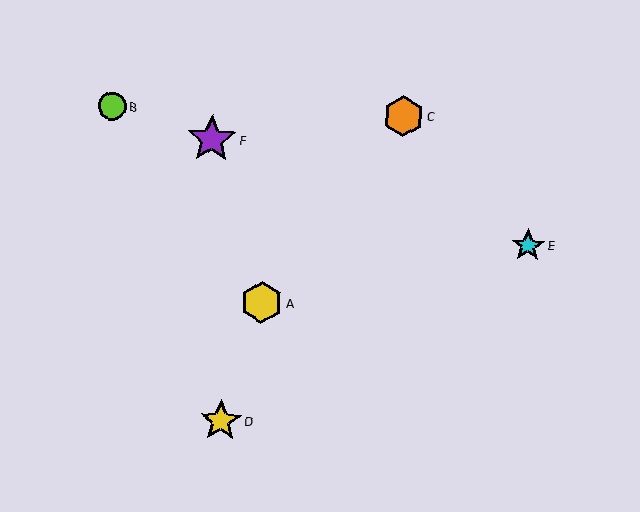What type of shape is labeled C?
Shape C is an orange hexagon.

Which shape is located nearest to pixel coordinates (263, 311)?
The yellow hexagon (labeled A) at (262, 302) is nearest to that location.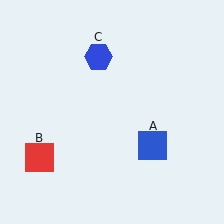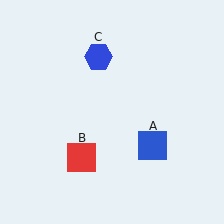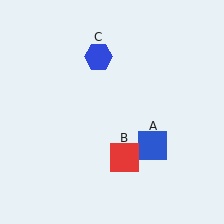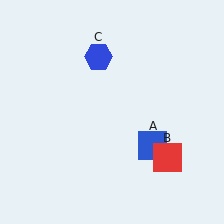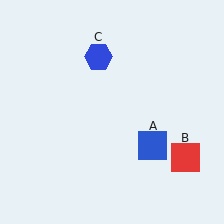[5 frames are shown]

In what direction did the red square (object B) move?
The red square (object B) moved right.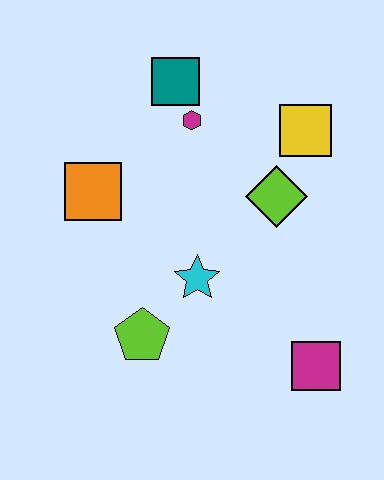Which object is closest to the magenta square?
The cyan star is closest to the magenta square.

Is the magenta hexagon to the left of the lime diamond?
Yes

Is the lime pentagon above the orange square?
No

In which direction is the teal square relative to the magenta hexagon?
The teal square is above the magenta hexagon.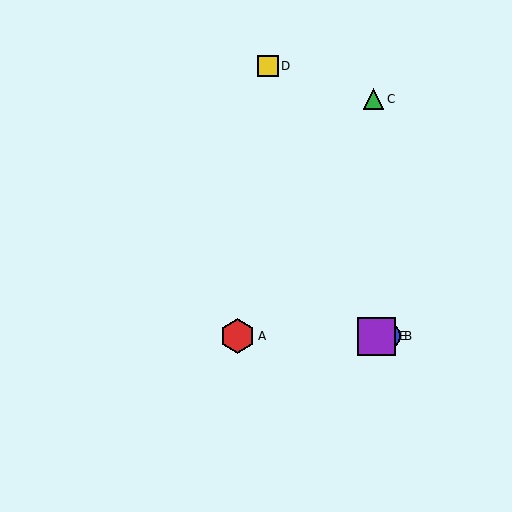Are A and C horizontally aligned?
No, A is at y≈336 and C is at y≈99.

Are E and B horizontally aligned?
Yes, both are at y≈336.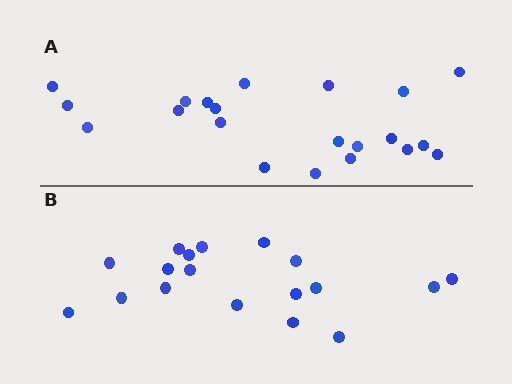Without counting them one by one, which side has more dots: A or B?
Region A (the top region) has more dots.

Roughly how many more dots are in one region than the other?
Region A has just a few more — roughly 2 or 3 more dots than region B.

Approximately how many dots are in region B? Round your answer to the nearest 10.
About 20 dots. (The exact count is 18, which rounds to 20.)